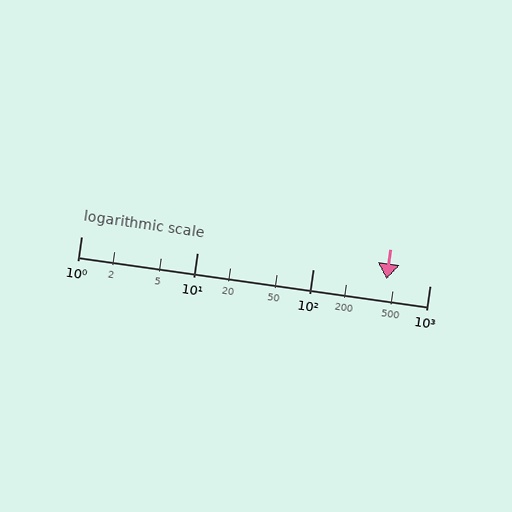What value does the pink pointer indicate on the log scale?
The pointer indicates approximately 430.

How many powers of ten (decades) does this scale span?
The scale spans 3 decades, from 1 to 1000.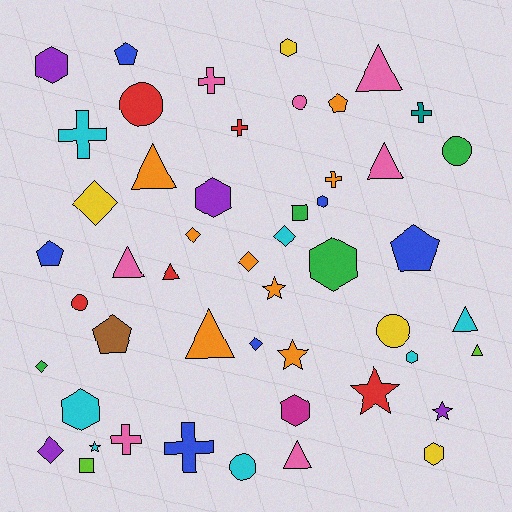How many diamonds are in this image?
There are 7 diamonds.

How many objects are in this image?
There are 50 objects.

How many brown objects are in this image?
There is 1 brown object.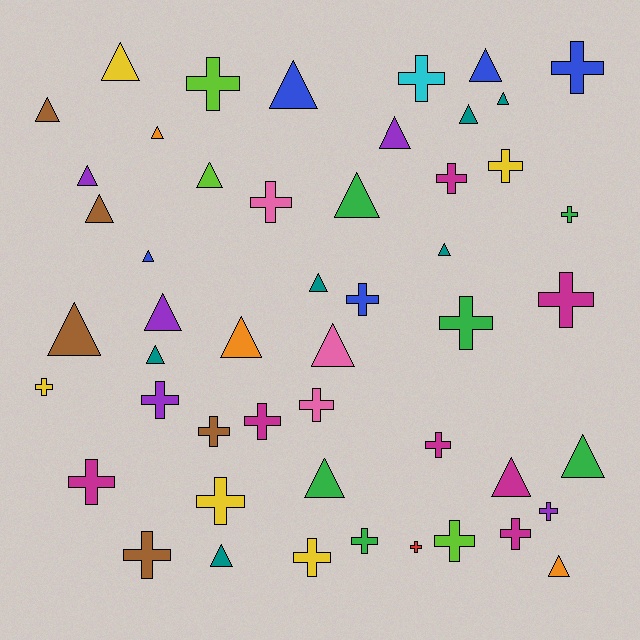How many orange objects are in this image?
There are 3 orange objects.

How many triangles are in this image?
There are 25 triangles.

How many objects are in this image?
There are 50 objects.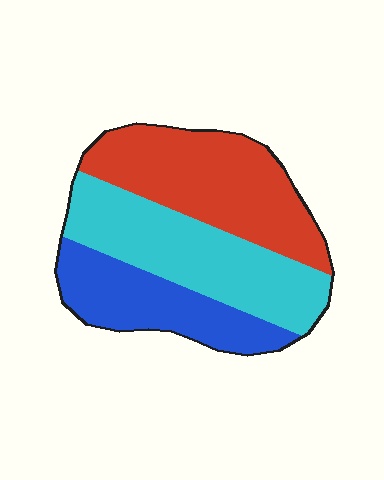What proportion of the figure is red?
Red covers 38% of the figure.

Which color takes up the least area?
Blue, at roughly 25%.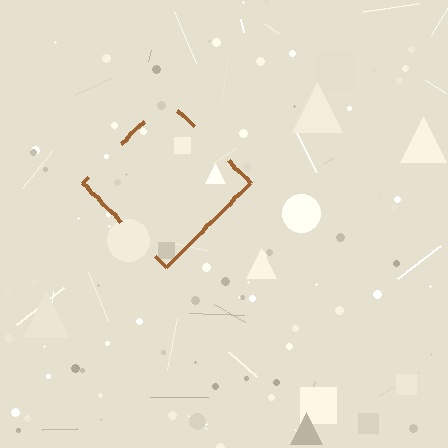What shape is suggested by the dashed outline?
The dashed outline suggests a diamond.